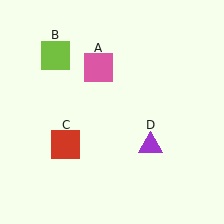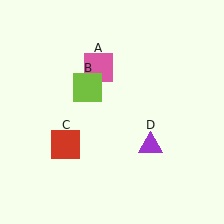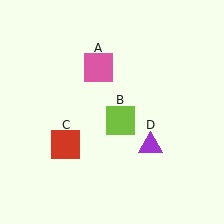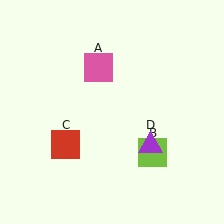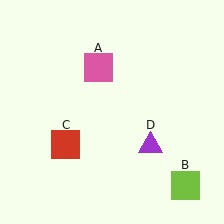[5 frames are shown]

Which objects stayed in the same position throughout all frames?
Pink square (object A) and red square (object C) and purple triangle (object D) remained stationary.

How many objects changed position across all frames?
1 object changed position: lime square (object B).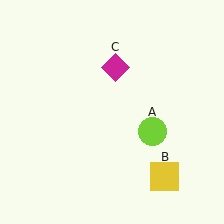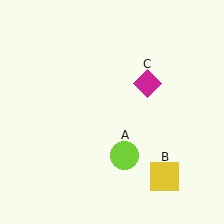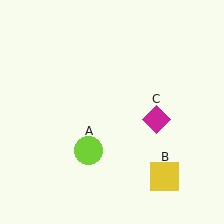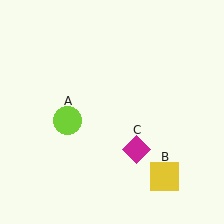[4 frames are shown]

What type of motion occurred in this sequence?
The lime circle (object A), magenta diamond (object C) rotated clockwise around the center of the scene.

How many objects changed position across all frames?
2 objects changed position: lime circle (object A), magenta diamond (object C).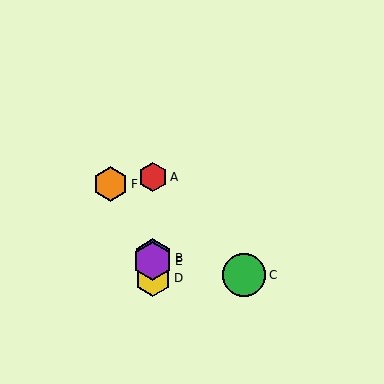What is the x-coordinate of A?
Object A is at x≈153.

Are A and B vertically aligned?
Yes, both are at x≈153.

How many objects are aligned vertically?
4 objects (A, B, D, E) are aligned vertically.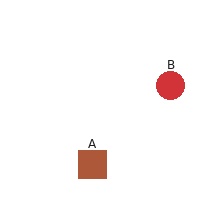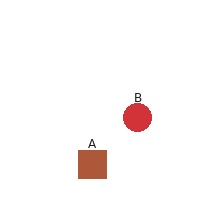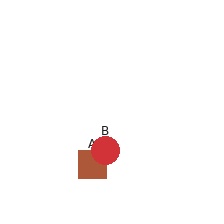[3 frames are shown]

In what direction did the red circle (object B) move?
The red circle (object B) moved down and to the left.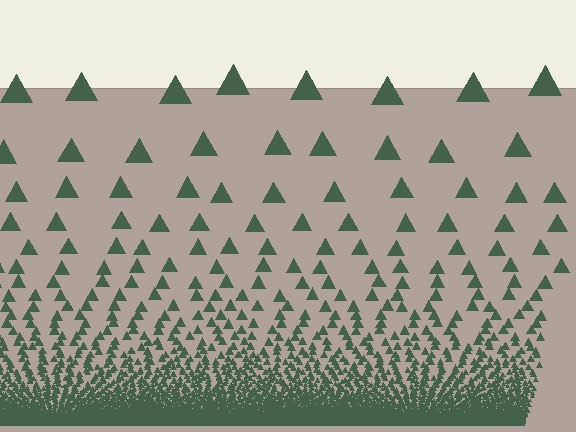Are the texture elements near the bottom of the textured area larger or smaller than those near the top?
Smaller. The gradient is inverted — elements near the bottom are smaller and denser.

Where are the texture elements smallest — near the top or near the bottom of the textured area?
Near the bottom.